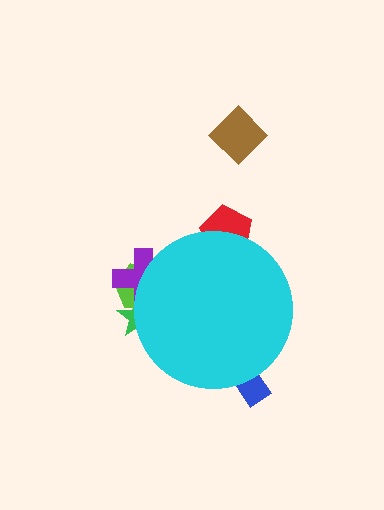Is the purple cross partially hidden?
Yes, the purple cross is partially hidden behind the cyan circle.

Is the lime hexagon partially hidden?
Yes, the lime hexagon is partially hidden behind the cyan circle.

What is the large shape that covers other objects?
A cyan circle.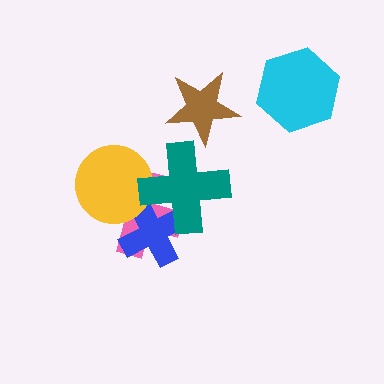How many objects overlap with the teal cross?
3 objects overlap with the teal cross.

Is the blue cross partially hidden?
Yes, it is partially covered by another shape.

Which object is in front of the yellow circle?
The teal cross is in front of the yellow circle.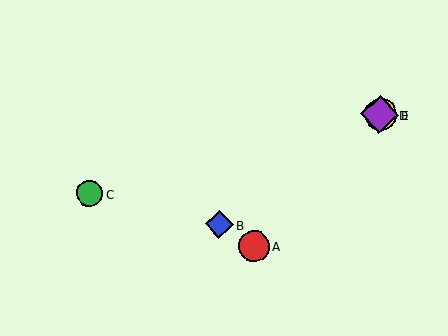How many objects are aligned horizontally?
2 objects (D, E) are aligned horizontally.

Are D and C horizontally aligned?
No, D is at y≈115 and C is at y≈194.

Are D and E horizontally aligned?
Yes, both are at y≈115.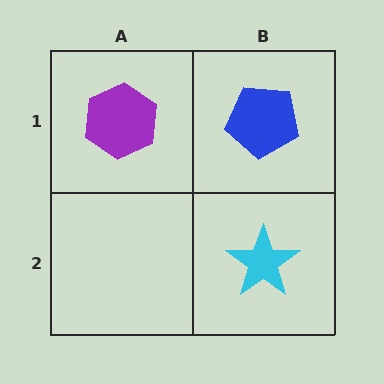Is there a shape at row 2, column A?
No, that cell is empty.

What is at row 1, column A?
A purple hexagon.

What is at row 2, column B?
A cyan star.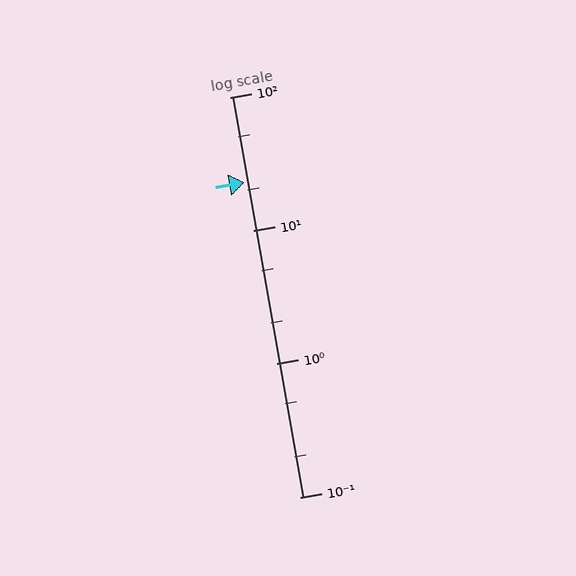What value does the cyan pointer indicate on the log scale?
The pointer indicates approximately 23.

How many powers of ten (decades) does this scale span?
The scale spans 3 decades, from 0.1 to 100.